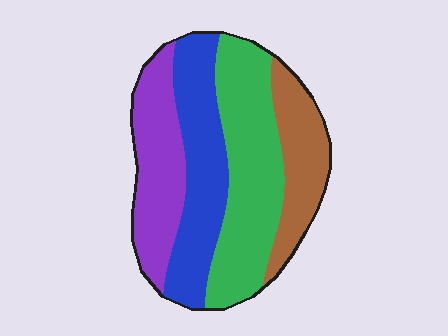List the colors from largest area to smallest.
From largest to smallest: green, blue, purple, brown.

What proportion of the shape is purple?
Purple takes up about one quarter (1/4) of the shape.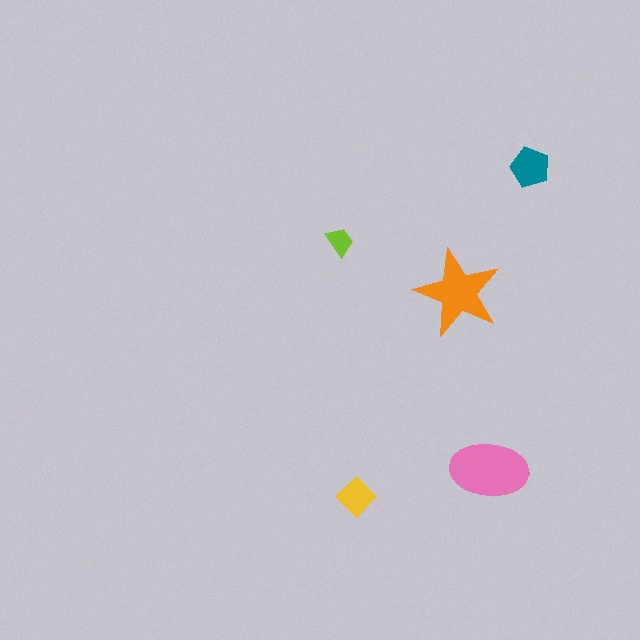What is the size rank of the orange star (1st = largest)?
2nd.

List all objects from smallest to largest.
The lime trapezoid, the yellow diamond, the teal pentagon, the orange star, the pink ellipse.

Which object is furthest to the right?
The teal pentagon is rightmost.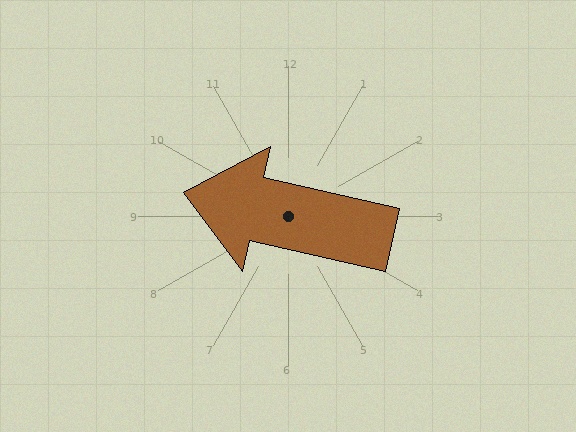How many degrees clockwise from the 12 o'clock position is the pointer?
Approximately 283 degrees.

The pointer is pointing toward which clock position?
Roughly 9 o'clock.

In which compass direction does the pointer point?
West.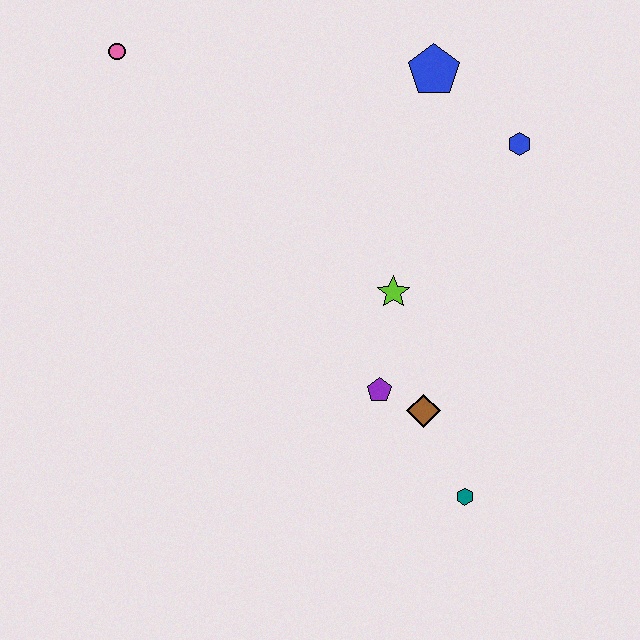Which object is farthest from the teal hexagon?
The pink circle is farthest from the teal hexagon.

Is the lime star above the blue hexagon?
No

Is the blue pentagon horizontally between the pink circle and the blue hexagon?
Yes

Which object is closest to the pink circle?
The blue pentagon is closest to the pink circle.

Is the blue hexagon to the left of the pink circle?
No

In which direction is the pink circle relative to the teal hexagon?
The pink circle is above the teal hexagon.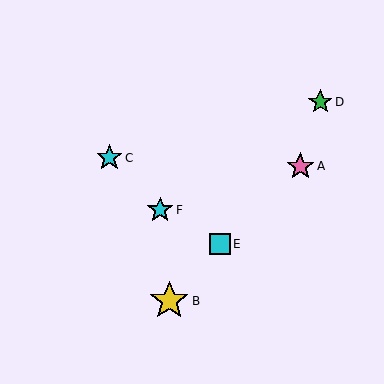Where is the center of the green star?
The center of the green star is at (320, 102).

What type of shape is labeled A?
Shape A is a pink star.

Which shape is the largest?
The yellow star (labeled B) is the largest.